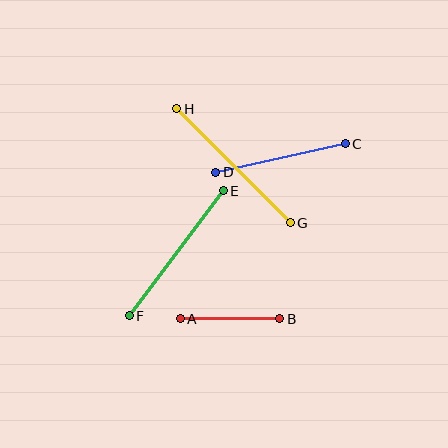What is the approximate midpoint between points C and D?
The midpoint is at approximately (281, 158) pixels.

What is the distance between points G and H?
The distance is approximately 161 pixels.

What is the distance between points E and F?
The distance is approximately 157 pixels.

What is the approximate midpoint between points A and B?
The midpoint is at approximately (230, 319) pixels.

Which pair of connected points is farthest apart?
Points G and H are farthest apart.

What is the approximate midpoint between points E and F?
The midpoint is at approximately (176, 253) pixels.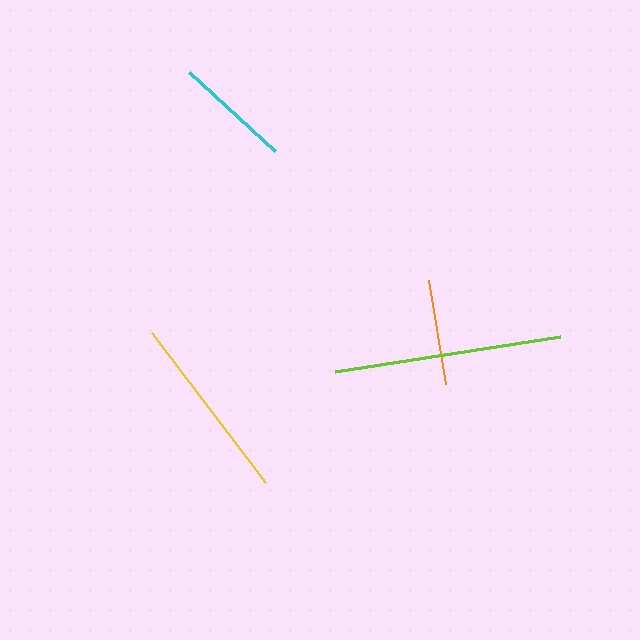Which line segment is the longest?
The lime line is the longest at approximately 227 pixels.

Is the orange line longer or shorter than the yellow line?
The yellow line is longer than the orange line.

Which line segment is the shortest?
The orange line is the shortest at approximately 105 pixels.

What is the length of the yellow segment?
The yellow segment is approximately 189 pixels long.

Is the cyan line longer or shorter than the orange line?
The cyan line is longer than the orange line.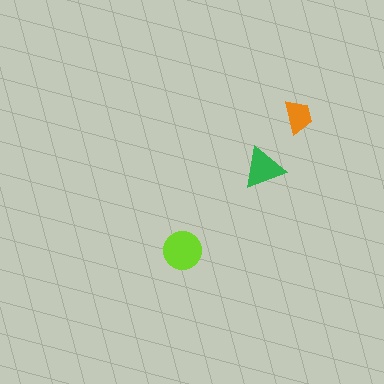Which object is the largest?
The lime circle.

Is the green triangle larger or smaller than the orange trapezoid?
Larger.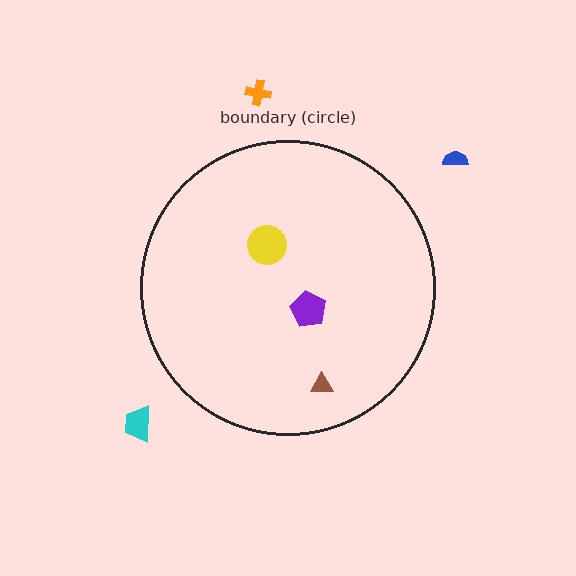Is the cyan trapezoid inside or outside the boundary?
Outside.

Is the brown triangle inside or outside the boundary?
Inside.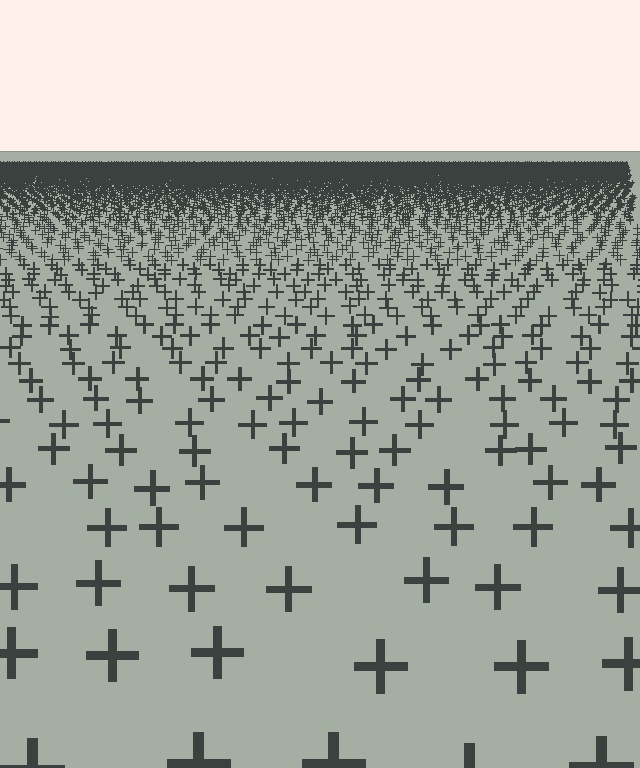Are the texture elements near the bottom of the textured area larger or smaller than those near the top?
Larger. Near the bottom, elements are closer to the viewer and appear at a bigger on-screen size.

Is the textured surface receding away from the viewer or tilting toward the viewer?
The surface is receding away from the viewer. Texture elements get smaller and denser toward the top.